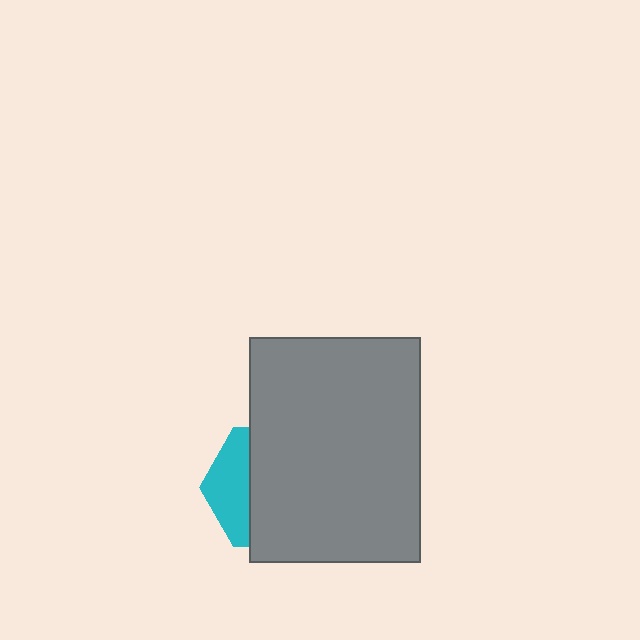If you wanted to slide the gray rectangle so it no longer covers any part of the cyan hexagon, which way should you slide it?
Slide it right — that is the most direct way to separate the two shapes.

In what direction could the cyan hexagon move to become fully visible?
The cyan hexagon could move left. That would shift it out from behind the gray rectangle entirely.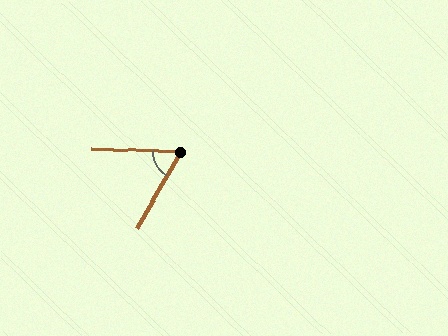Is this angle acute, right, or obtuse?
It is acute.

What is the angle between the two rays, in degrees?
Approximately 62 degrees.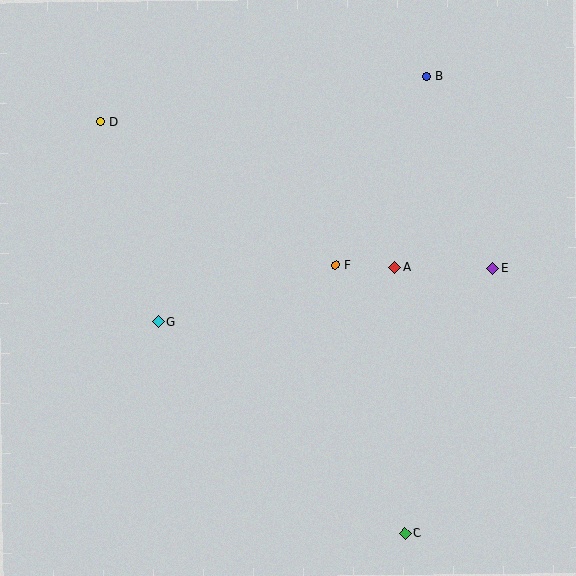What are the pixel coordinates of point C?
Point C is at (405, 533).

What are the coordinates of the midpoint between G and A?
The midpoint between G and A is at (277, 295).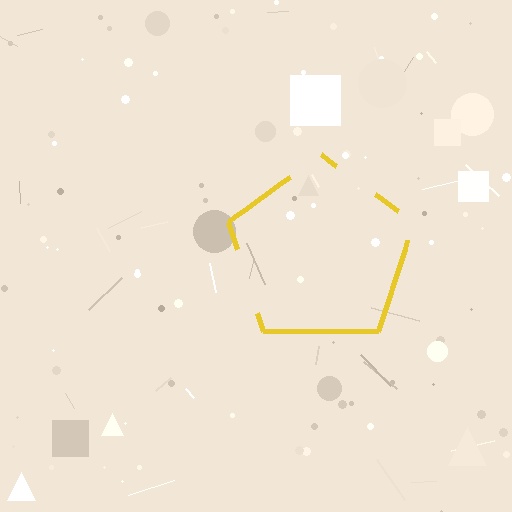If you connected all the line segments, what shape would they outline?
They would outline a pentagon.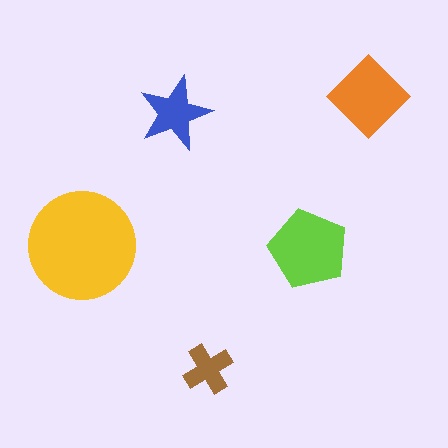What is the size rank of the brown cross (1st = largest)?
5th.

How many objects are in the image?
There are 5 objects in the image.